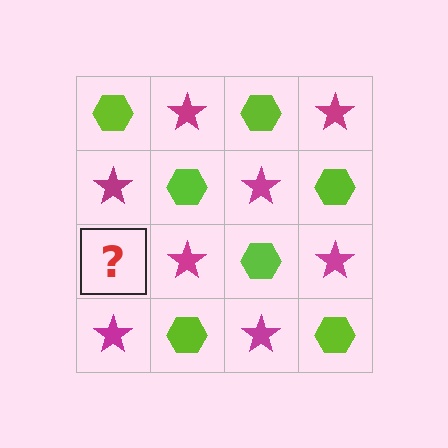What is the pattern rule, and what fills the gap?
The rule is that it alternates lime hexagon and magenta star in a checkerboard pattern. The gap should be filled with a lime hexagon.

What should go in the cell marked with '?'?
The missing cell should contain a lime hexagon.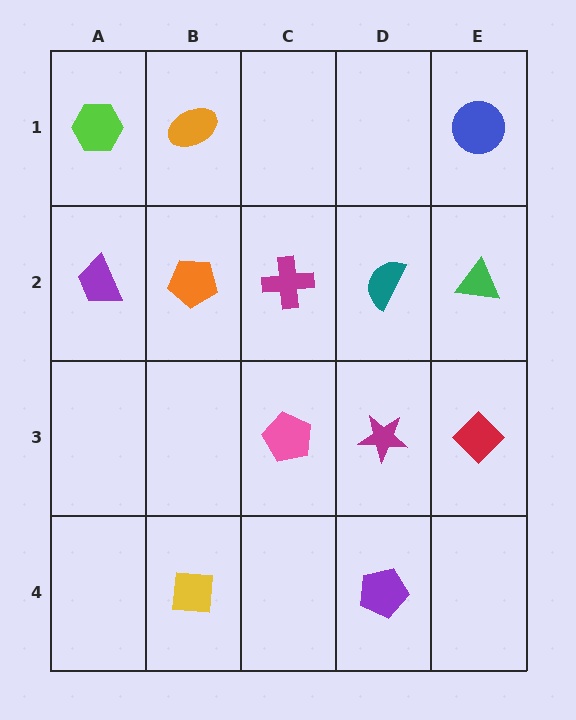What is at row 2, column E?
A green triangle.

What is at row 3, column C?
A pink pentagon.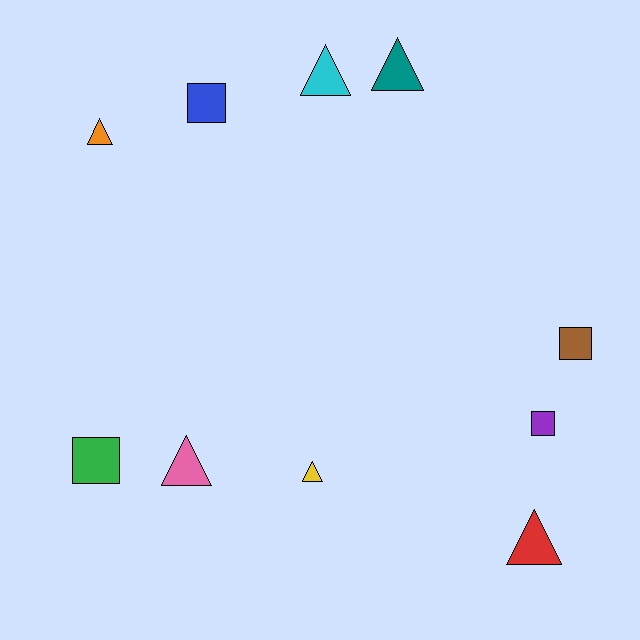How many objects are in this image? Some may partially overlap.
There are 10 objects.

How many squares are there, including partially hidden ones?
There are 4 squares.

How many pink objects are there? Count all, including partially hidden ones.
There is 1 pink object.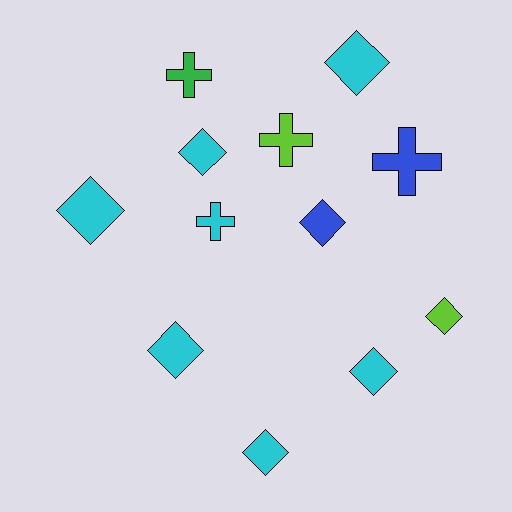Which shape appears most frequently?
Diamond, with 8 objects.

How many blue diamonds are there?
There is 1 blue diamond.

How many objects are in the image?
There are 12 objects.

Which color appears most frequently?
Cyan, with 7 objects.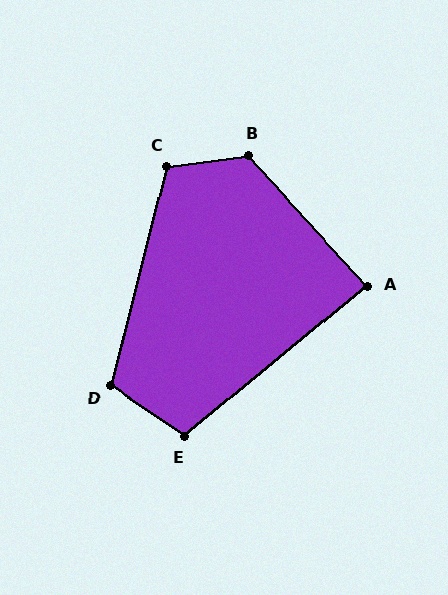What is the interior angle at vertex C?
Approximately 111 degrees (obtuse).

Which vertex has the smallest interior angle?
A, at approximately 87 degrees.